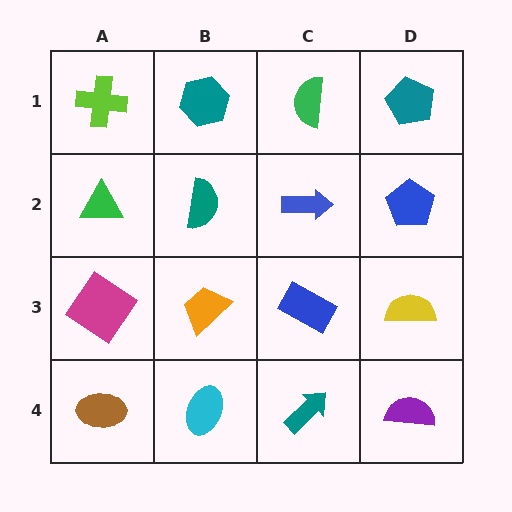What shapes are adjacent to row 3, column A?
A green triangle (row 2, column A), a brown ellipse (row 4, column A), an orange trapezoid (row 3, column B).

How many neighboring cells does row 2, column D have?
3.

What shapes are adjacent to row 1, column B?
A teal semicircle (row 2, column B), a lime cross (row 1, column A), a green semicircle (row 1, column C).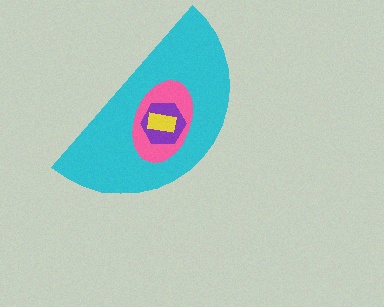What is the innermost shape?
The yellow rectangle.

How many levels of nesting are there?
4.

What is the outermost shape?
The cyan semicircle.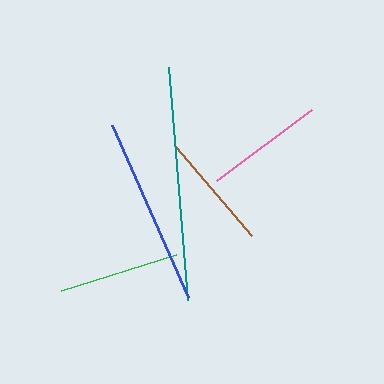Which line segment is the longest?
The teal line is the longest at approximately 233 pixels.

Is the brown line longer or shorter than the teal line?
The teal line is longer than the brown line.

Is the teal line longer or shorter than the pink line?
The teal line is longer than the pink line.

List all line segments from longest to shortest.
From longest to shortest: teal, blue, green, pink, brown.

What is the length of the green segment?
The green segment is approximately 120 pixels long.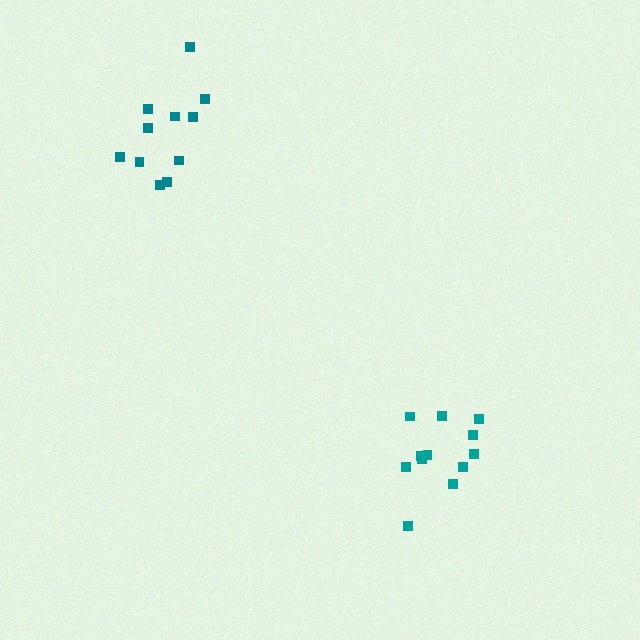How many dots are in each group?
Group 1: 12 dots, Group 2: 11 dots (23 total).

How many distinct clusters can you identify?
There are 2 distinct clusters.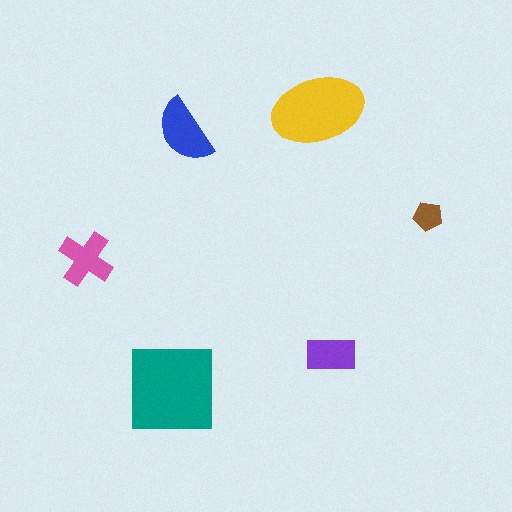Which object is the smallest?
The brown pentagon.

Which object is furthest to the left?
The pink cross is leftmost.